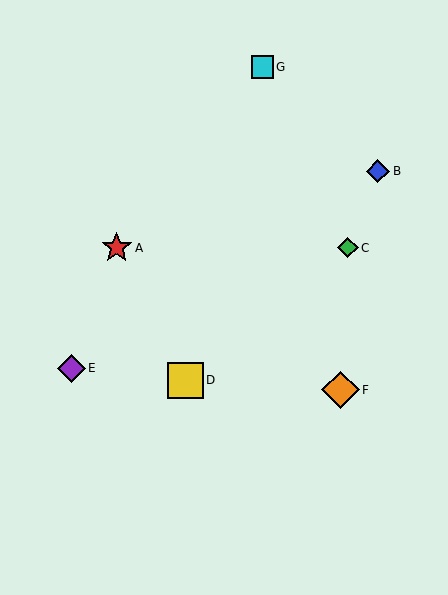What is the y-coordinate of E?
Object E is at y≈368.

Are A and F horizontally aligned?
No, A is at y≈248 and F is at y≈390.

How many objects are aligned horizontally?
2 objects (A, C) are aligned horizontally.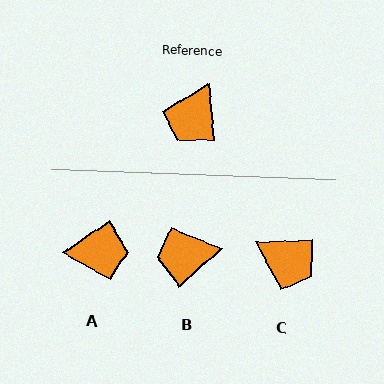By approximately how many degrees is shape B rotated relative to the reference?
Approximately 54 degrees clockwise.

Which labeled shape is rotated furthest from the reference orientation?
A, about 119 degrees away.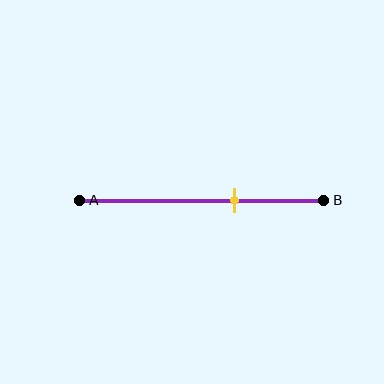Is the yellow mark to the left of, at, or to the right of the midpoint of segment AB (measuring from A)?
The yellow mark is to the right of the midpoint of segment AB.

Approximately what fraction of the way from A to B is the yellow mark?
The yellow mark is approximately 65% of the way from A to B.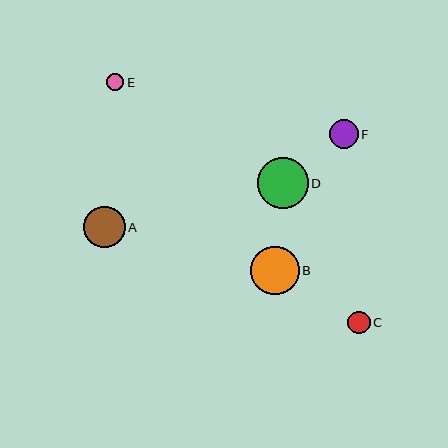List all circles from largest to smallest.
From largest to smallest: D, B, A, F, C, E.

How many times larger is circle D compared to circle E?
Circle D is approximately 3.0 times the size of circle E.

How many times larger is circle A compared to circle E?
Circle A is approximately 2.4 times the size of circle E.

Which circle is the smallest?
Circle E is the smallest with a size of approximately 17 pixels.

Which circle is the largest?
Circle D is the largest with a size of approximately 50 pixels.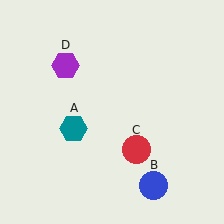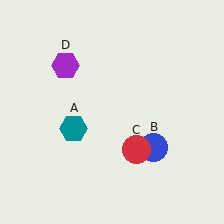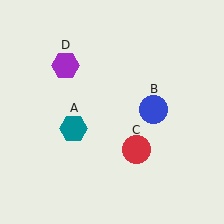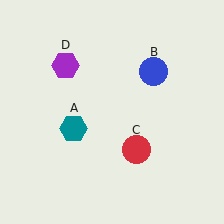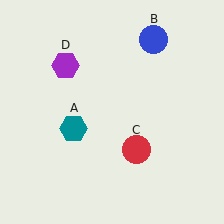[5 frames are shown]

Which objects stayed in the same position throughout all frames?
Teal hexagon (object A) and red circle (object C) and purple hexagon (object D) remained stationary.